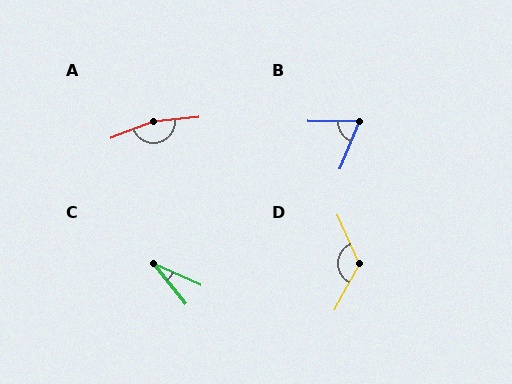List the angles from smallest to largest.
C (27°), B (68°), D (128°), A (165°).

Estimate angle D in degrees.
Approximately 128 degrees.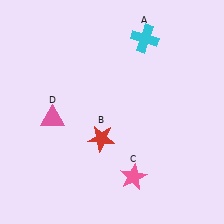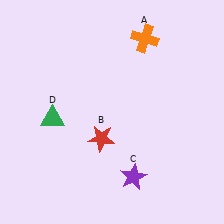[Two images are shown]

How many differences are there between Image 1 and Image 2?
There are 3 differences between the two images.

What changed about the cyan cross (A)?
In Image 1, A is cyan. In Image 2, it changed to orange.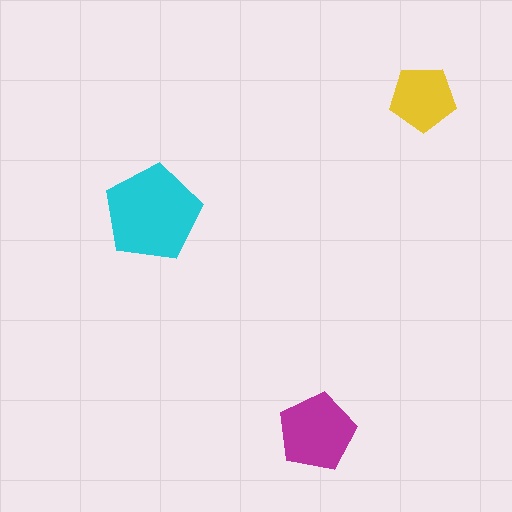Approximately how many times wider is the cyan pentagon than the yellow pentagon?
About 1.5 times wider.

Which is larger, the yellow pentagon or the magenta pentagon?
The magenta one.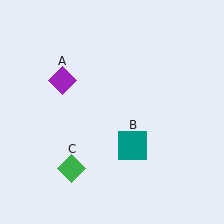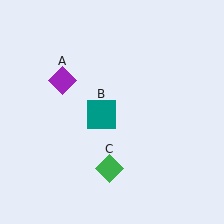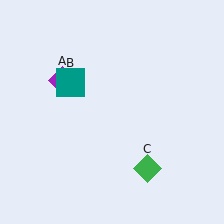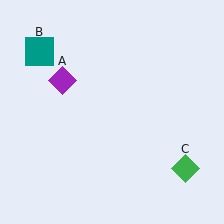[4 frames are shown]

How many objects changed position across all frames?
2 objects changed position: teal square (object B), green diamond (object C).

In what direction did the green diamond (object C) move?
The green diamond (object C) moved right.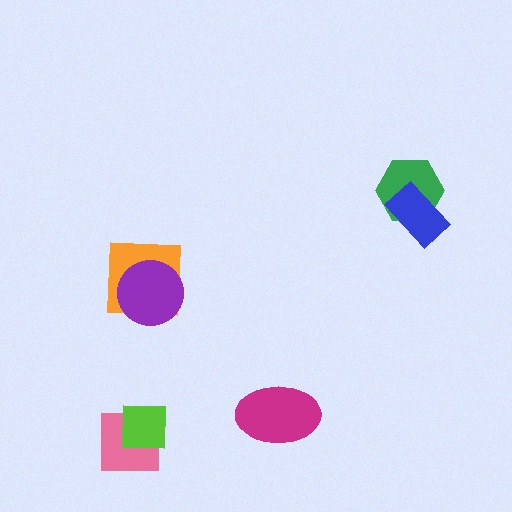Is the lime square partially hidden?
No, no other shape covers it.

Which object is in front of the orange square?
The purple circle is in front of the orange square.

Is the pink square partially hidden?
Yes, it is partially covered by another shape.